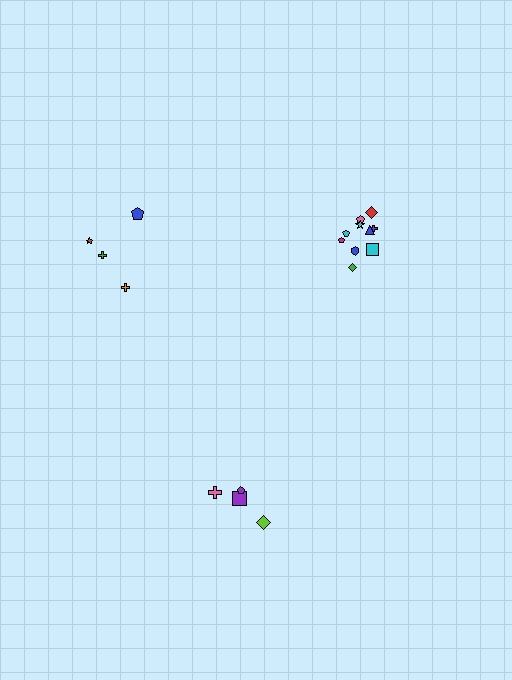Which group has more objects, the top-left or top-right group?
The top-right group.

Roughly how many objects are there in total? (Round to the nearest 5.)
Roughly 20 objects in total.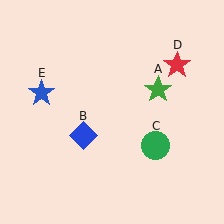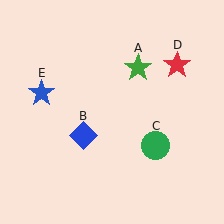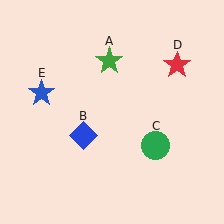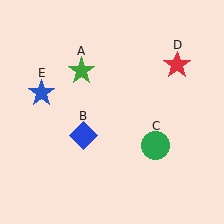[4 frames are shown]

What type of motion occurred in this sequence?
The green star (object A) rotated counterclockwise around the center of the scene.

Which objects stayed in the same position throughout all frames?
Blue diamond (object B) and green circle (object C) and red star (object D) and blue star (object E) remained stationary.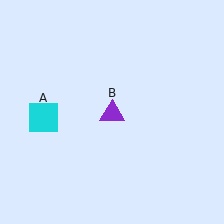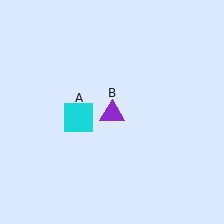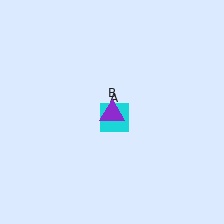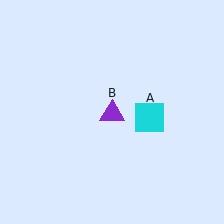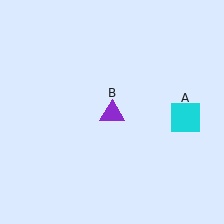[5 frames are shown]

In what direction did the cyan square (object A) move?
The cyan square (object A) moved right.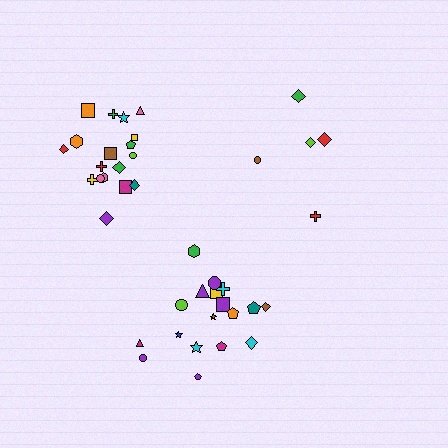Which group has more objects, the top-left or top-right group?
The top-left group.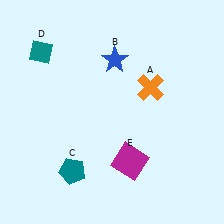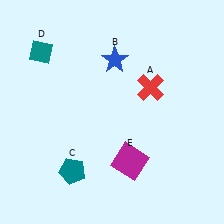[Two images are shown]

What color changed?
The cross (A) changed from orange in Image 1 to red in Image 2.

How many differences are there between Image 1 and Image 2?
There is 1 difference between the two images.